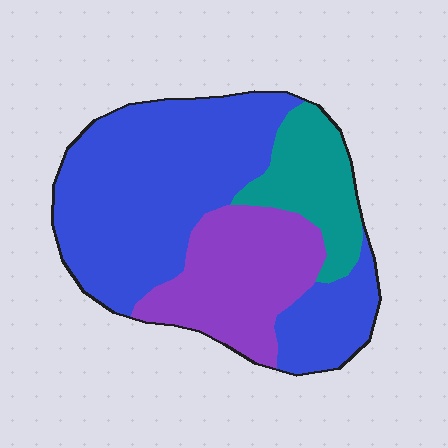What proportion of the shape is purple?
Purple takes up about one quarter (1/4) of the shape.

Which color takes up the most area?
Blue, at roughly 60%.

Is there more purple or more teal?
Purple.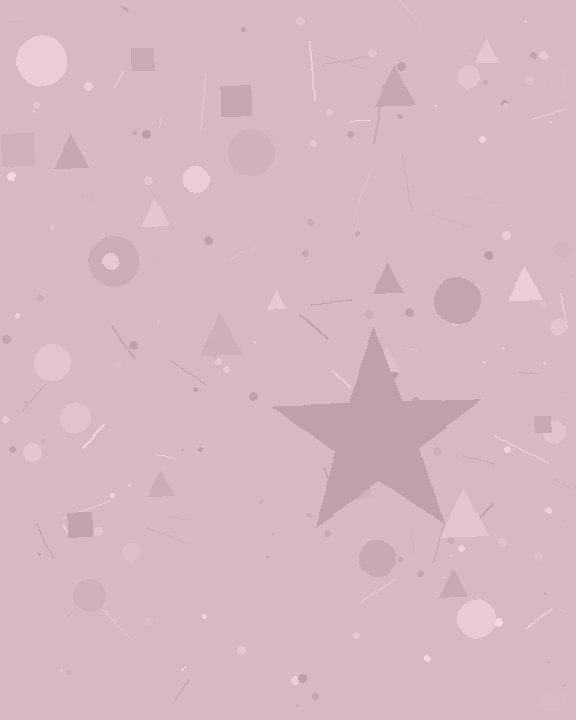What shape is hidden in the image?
A star is hidden in the image.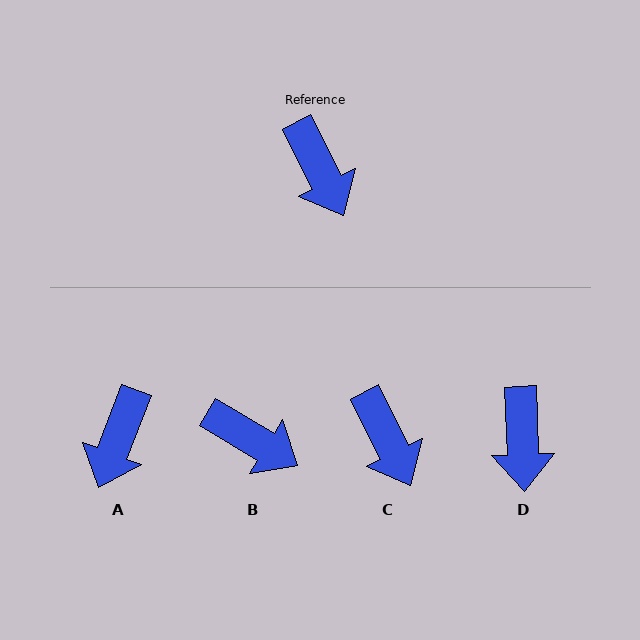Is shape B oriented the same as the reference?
No, it is off by about 33 degrees.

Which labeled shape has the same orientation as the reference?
C.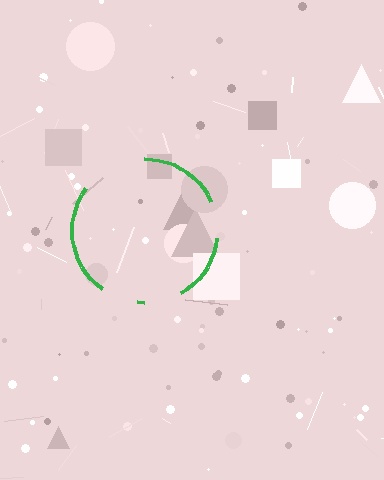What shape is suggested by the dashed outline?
The dashed outline suggests a circle.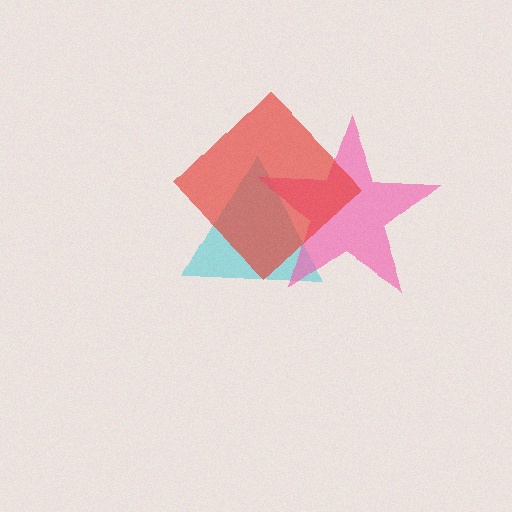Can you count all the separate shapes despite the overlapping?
Yes, there are 3 separate shapes.